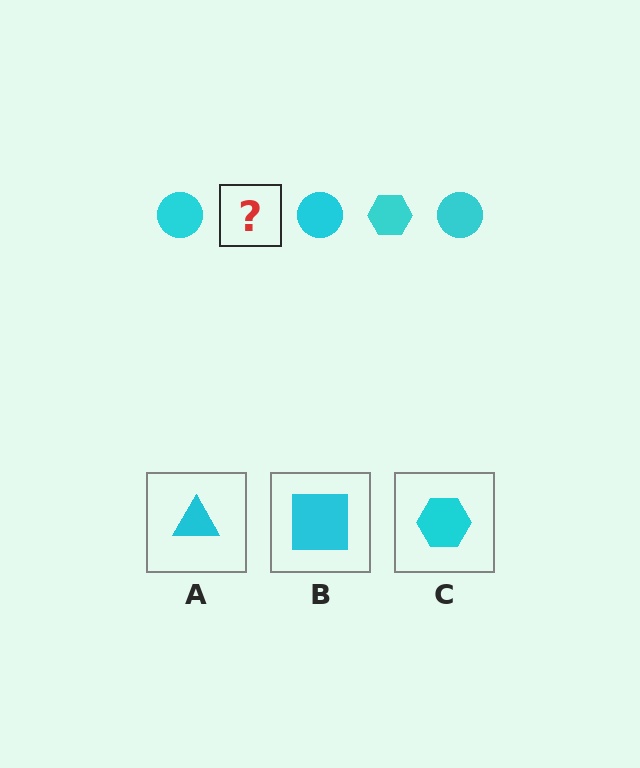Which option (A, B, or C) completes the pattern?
C.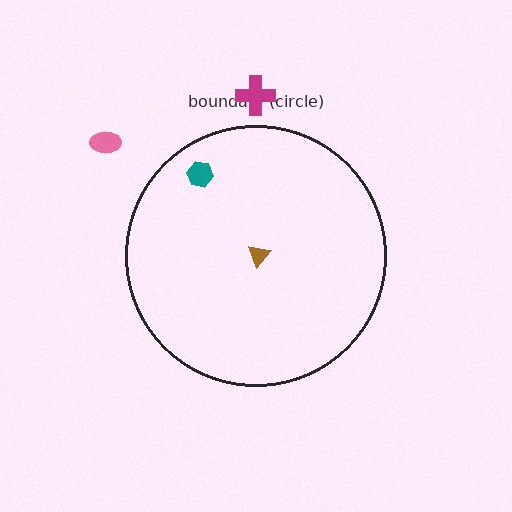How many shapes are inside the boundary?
2 inside, 2 outside.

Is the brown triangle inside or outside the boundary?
Inside.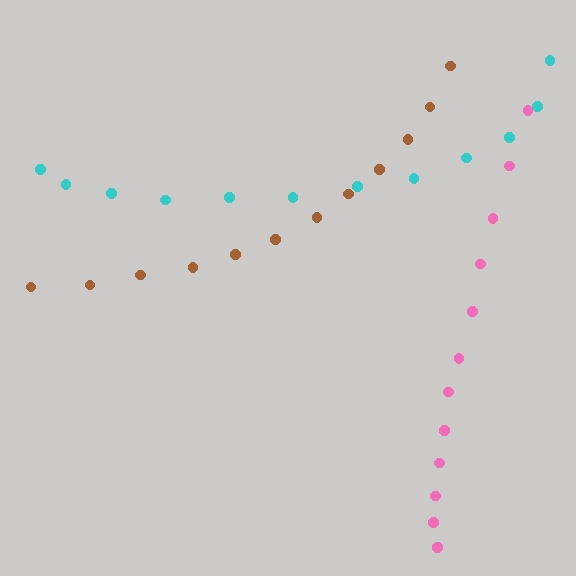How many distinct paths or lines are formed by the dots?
There are 3 distinct paths.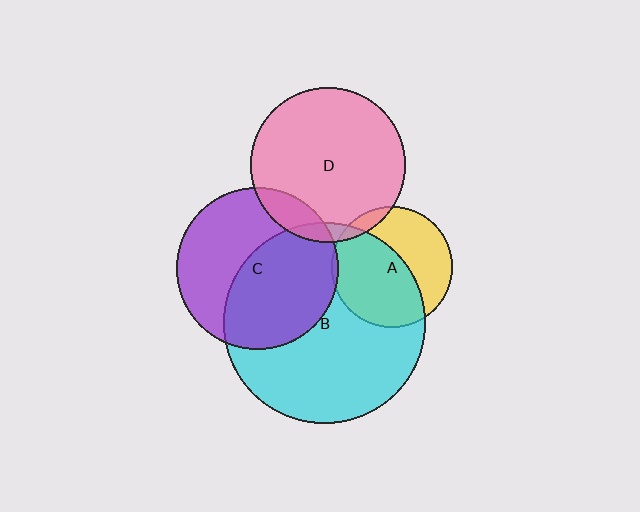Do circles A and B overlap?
Yes.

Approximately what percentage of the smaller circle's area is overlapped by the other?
Approximately 55%.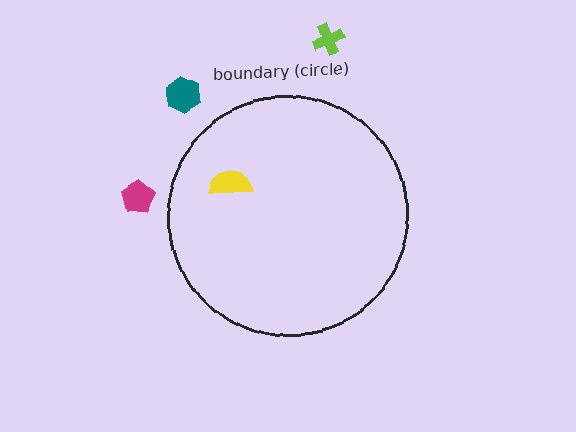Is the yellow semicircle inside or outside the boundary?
Inside.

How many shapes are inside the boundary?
1 inside, 3 outside.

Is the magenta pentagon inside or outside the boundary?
Outside.